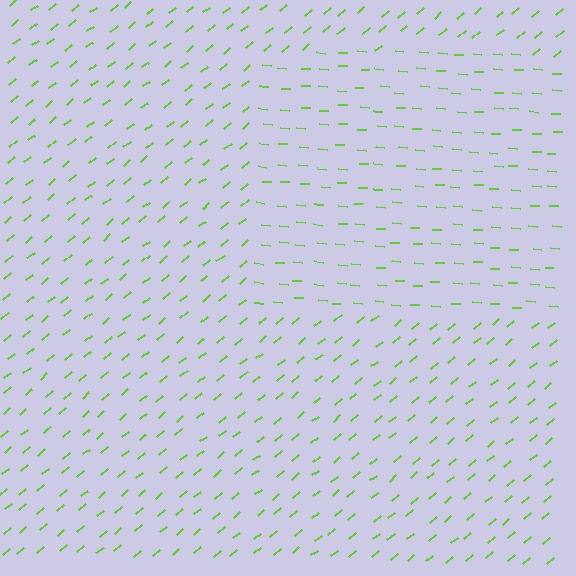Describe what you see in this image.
The image is filled with small lime line segments. A rectangle region in the image has lines oriented differently from the surrounding lines, creating a visible texture boundary.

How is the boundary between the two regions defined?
The boundary is defined purely by a change in line orientation (approximately 45 degrees difference). All lines are the same color and thickness.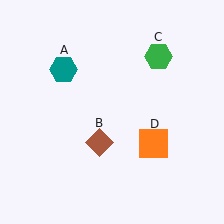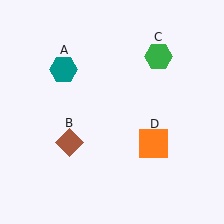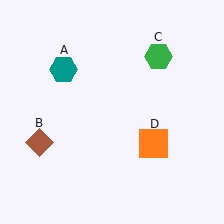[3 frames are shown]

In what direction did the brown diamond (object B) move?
The brown diamond (object B) moved left.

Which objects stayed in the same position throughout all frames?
Teal hexagon (object A) and green hexagon (object C) and orange square (object D) remained stationary.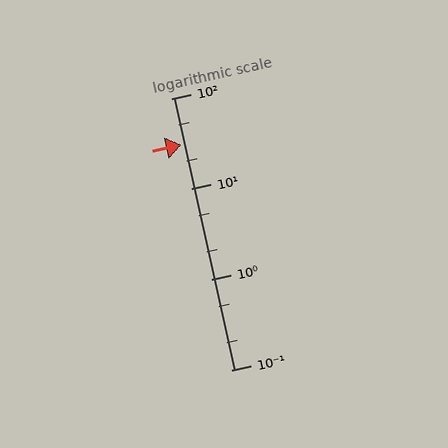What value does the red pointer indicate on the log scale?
The pointer indicates approximately 31.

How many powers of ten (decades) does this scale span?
The scale spans 3 decades, from 0.1 to 100.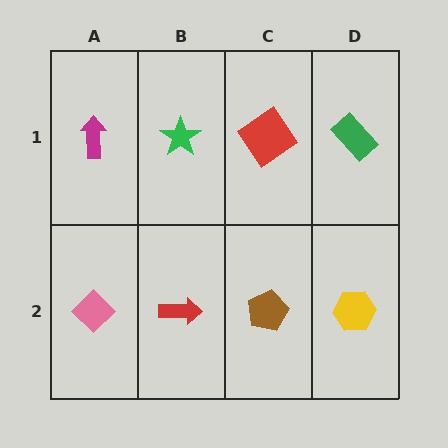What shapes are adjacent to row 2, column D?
A green rectangle (row 1, column D), a brown pentagon (row 2, column C).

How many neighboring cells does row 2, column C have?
3.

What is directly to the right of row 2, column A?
A red arrow.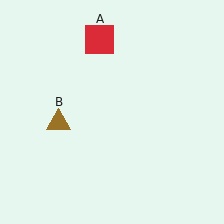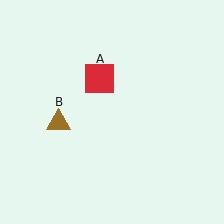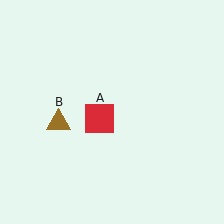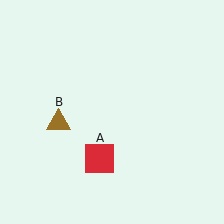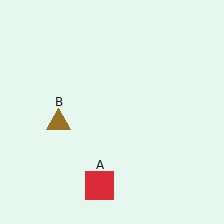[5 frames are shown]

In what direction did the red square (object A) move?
The red square (object A) moved down.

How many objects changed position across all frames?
1 object changed position: red square (object A).